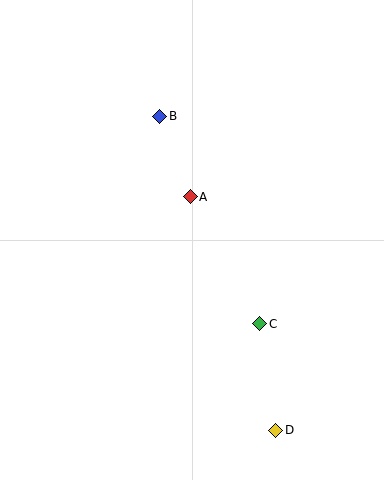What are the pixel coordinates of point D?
Point D is at (276, 430).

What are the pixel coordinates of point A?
Point A is at (190, 197).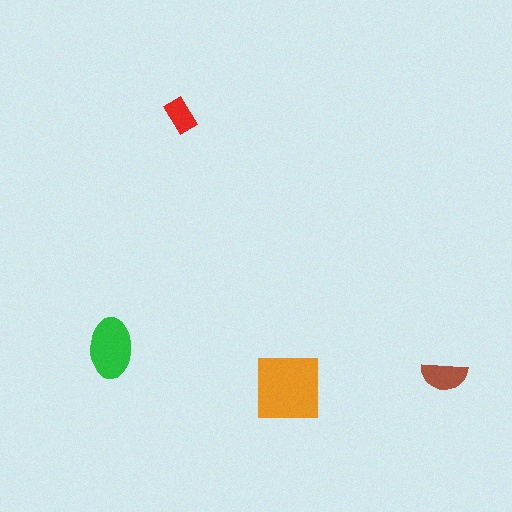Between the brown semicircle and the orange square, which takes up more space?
The orange square.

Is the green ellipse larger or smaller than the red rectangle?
Larger.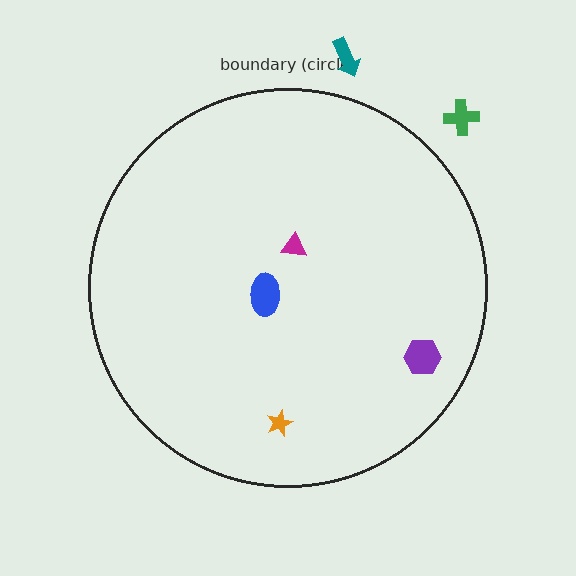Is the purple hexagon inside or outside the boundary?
Inside.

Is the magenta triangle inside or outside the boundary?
Inside.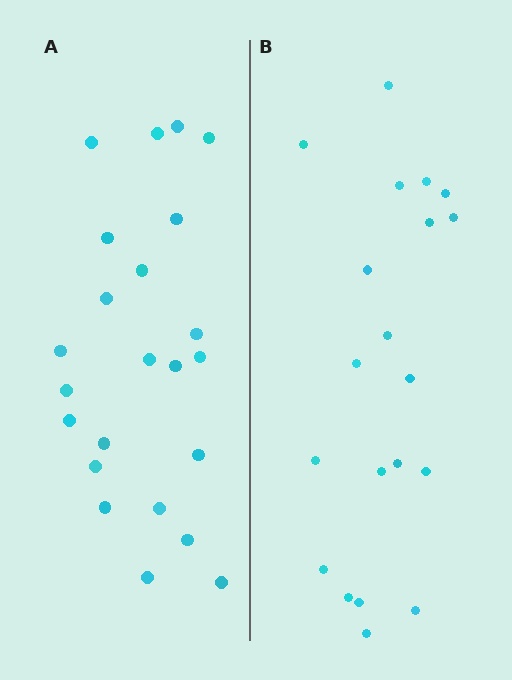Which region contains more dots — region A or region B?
Region A (the left region) has more dots.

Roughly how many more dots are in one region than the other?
Region A has just a few more — roughly 2 or 3 more dots than region B.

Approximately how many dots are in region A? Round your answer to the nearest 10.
About 20 dots. (The exact count is 23, which rounds to 20.)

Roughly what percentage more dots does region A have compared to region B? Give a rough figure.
About 15% more.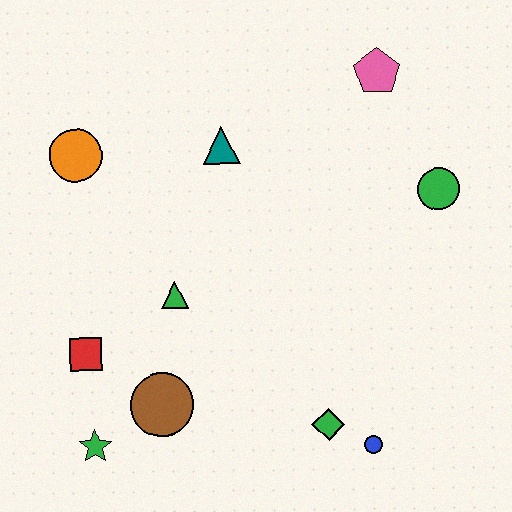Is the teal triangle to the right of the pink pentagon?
No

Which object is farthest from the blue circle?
The orange circle is farthest from the blue circle.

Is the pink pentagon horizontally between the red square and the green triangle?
No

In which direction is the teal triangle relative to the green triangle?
The teal triangle is above the green triangle.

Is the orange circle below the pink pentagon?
Yes